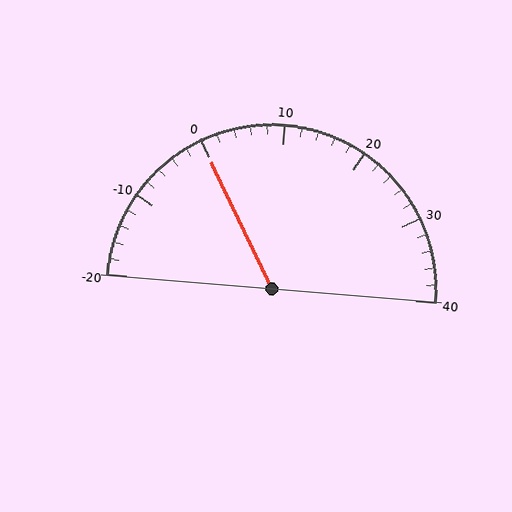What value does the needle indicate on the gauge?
The needle indicates approximately 0.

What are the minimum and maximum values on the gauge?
The gauge ranges from -20 to 40.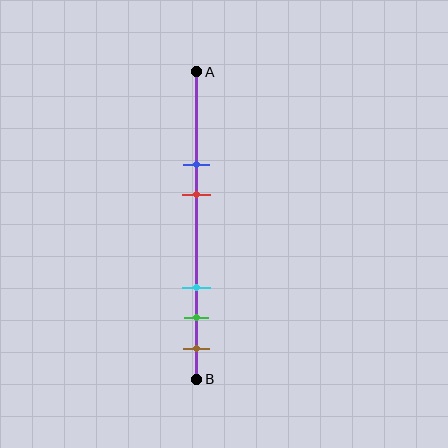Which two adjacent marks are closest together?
The green and brown marks are the closest adjacent pair.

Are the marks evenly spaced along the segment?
No, the marks are not evenly spaced.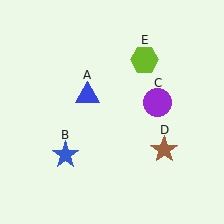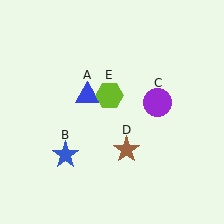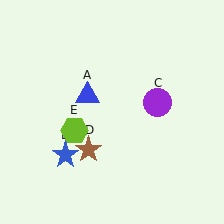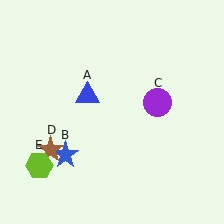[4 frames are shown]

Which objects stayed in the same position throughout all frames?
Blue triangle (object A) and blue star (object B) and purple circle (object C) remained stationary.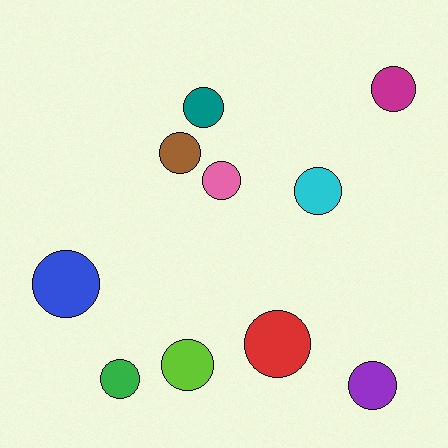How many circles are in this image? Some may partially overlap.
There are 10 circles.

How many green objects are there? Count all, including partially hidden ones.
There is 1 green object.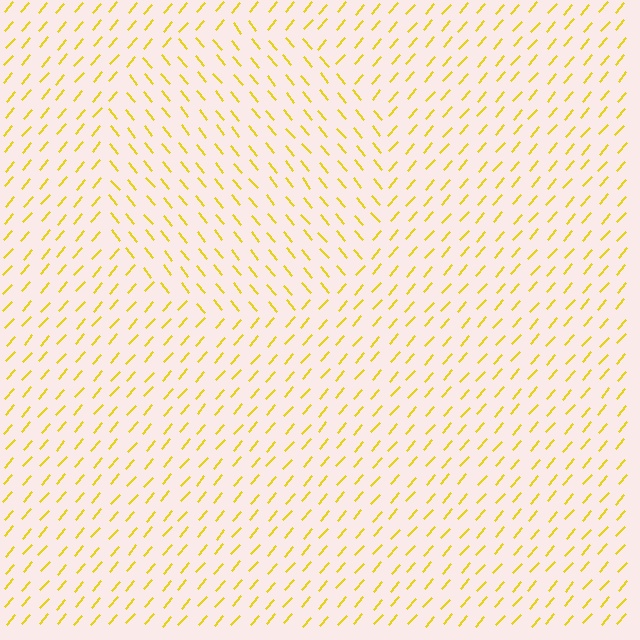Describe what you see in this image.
The image is filled with small yellow line segments. A circle region in the image has lines oriented differently from the surrounding lines, creating a visible texture boundary.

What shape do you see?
I see a circle.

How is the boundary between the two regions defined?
The boundary is defined purely by a change in line orientation (approximately 81 degrees difference). All lines are the same color and thickness.